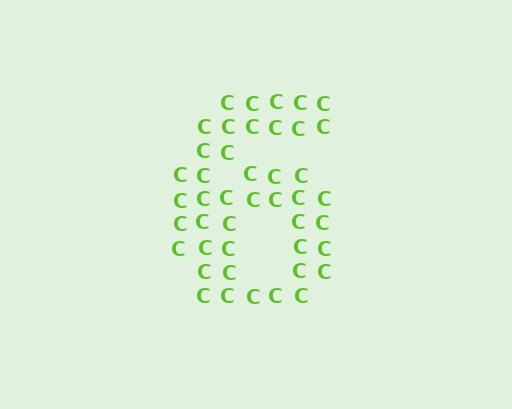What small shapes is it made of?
It is made of small letter C's.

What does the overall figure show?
The overall figure shows the digit 6.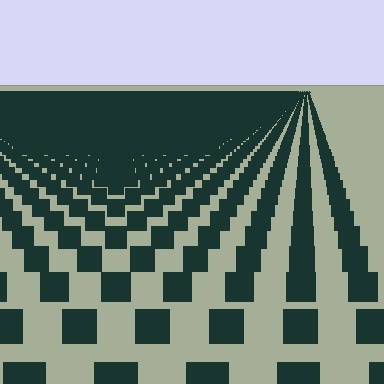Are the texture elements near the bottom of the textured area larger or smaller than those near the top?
Larger. Near the bottom, elements are closer to the viewer and appear at a bigger on-screen size.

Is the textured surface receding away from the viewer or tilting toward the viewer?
The surface is receding away from the viewer. Texture elements get smaller and denser toward the top.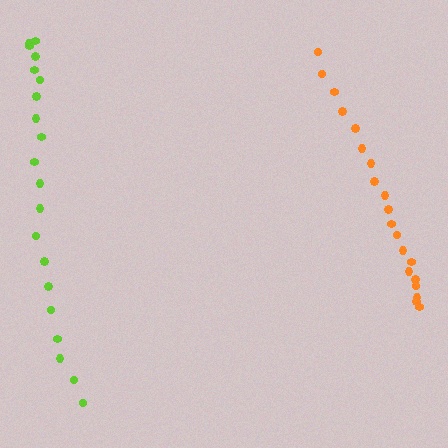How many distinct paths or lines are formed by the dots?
There are 2 distinct paths.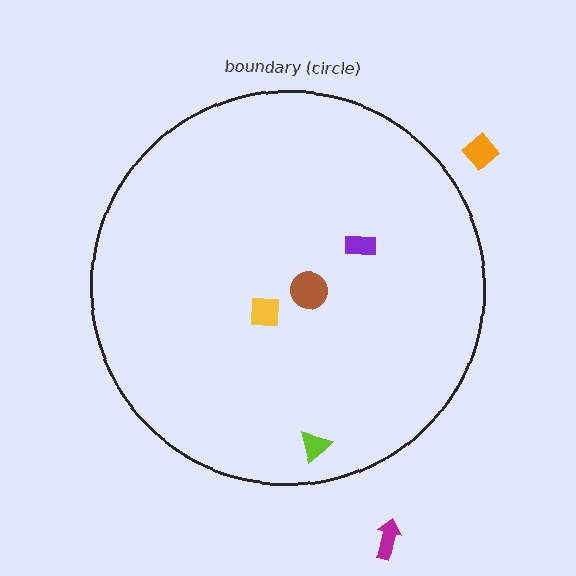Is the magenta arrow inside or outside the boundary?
Outside.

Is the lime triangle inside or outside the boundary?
Inside.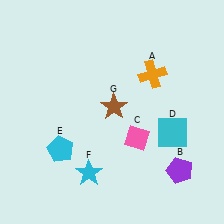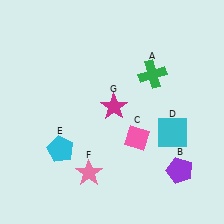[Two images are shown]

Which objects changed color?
A changed from orange to green. F changed from cyan to pink. G changed from brown to magenta.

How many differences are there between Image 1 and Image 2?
There are 3 differences between the two images.